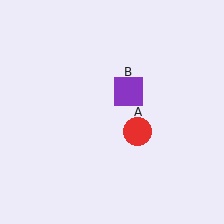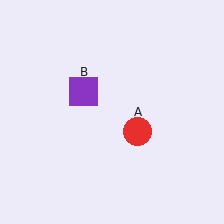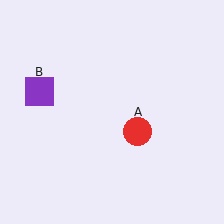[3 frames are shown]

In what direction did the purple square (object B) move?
The purple square (object B) moved left.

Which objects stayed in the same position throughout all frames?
Red circle (object A) remained stationary.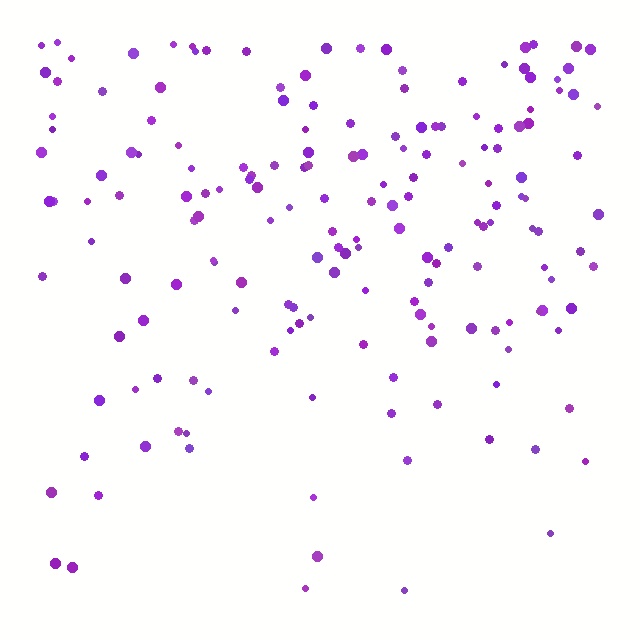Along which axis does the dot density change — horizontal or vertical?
Vertical.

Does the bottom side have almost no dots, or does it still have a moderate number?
Still a moderate number, just noticeably fewer than the top.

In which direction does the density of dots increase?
From bottom to top, with the top side densest.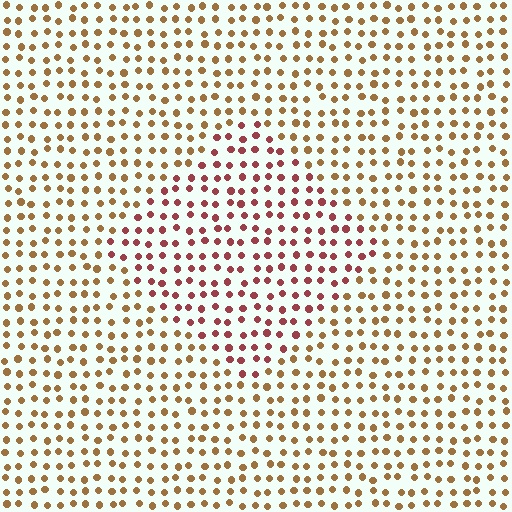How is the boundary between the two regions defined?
The boundary is defined purely by a slight shift in hue (about 40 degrees). Spacing, size, and orientation are identical on both sides.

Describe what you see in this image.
The image is filled with small brown elements in a uniform arrangement. A diamond-shaped region is visible where the elements are tinted to a slightly different hue, forming a subtle color boundary.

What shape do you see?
I see a diamond.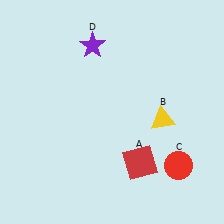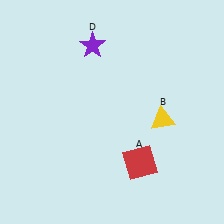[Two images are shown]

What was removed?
The red circle (C) was removed in Image 2.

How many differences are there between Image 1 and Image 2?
There is 1 difference between the two images.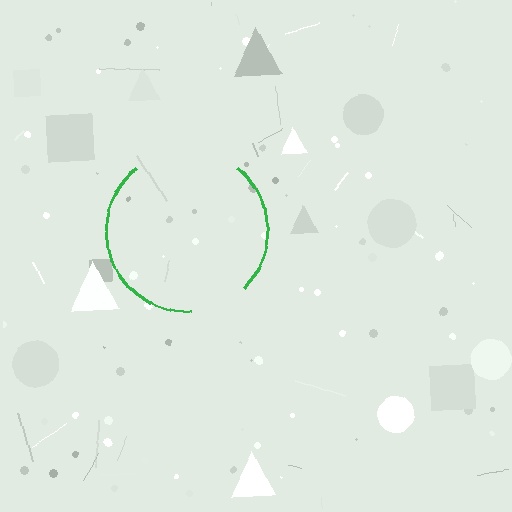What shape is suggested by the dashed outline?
The dashed outline suggests a circle.